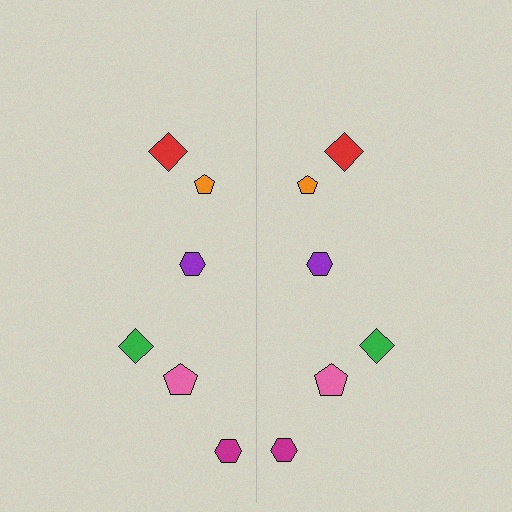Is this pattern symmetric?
Yes, this pattern has bilateral (reflection) symmetry.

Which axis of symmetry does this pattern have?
The pattern has a vertical axis of symmetry running through the center of the image.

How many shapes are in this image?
There are 12 shapes in this image.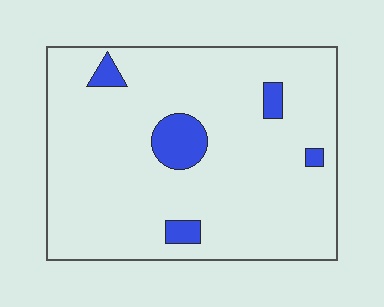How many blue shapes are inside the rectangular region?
5.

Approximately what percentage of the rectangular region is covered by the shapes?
Approximately 10%.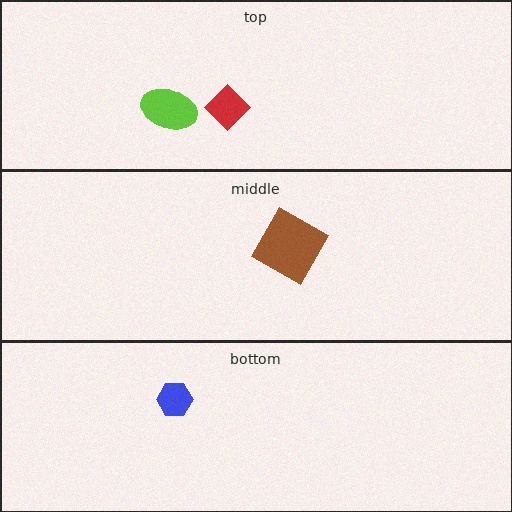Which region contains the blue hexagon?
The bottom region.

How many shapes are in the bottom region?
1.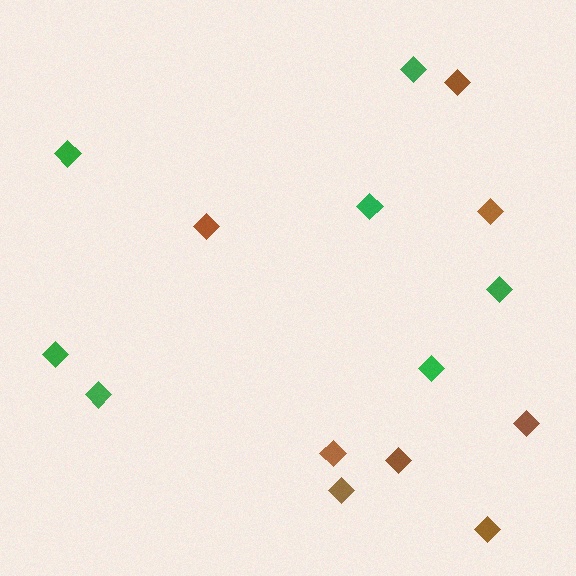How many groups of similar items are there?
There are 2 groups: one group of brown diamonds (8) and one group of green diamonds (7).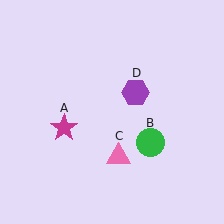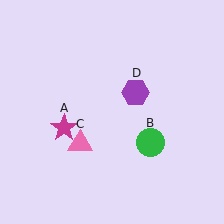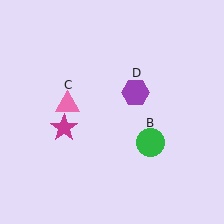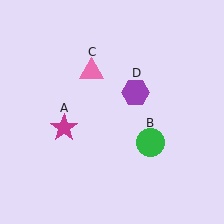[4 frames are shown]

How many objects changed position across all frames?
1 object changed position: pink triangle (object C).